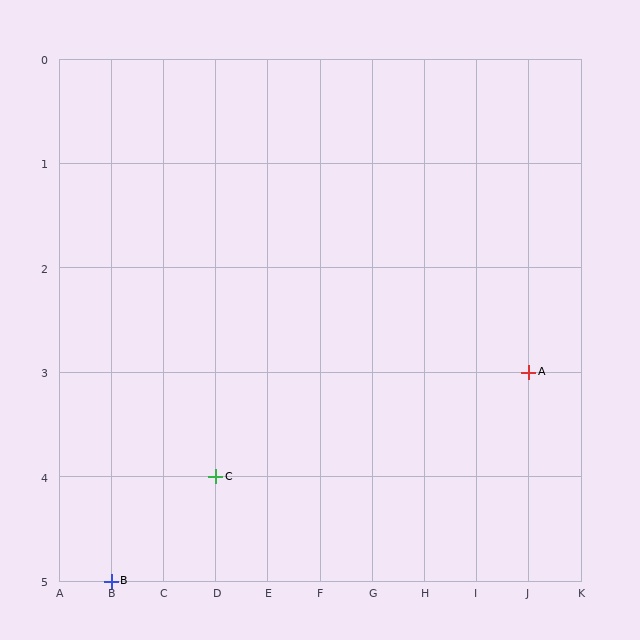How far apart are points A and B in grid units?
Points A and B are 8 columns and 2 rows apart (about 8.2 grid units diagonally).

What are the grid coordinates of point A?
Point A is at grid coordinates (J, 3).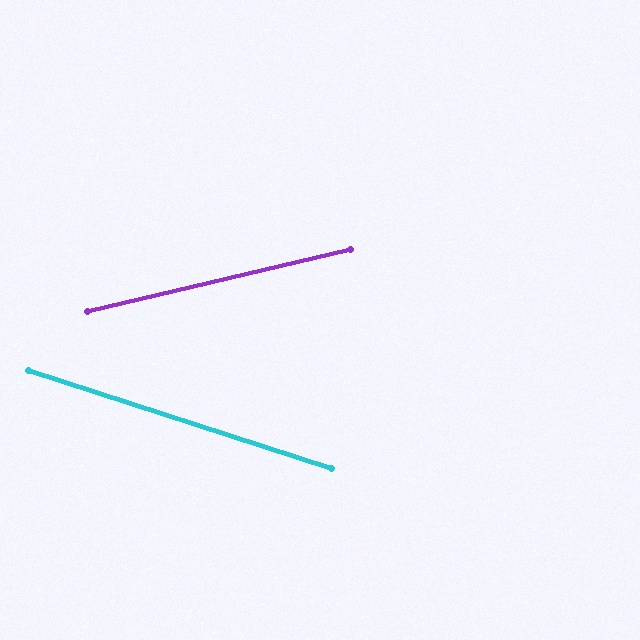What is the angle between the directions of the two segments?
Approximately 31 degrees.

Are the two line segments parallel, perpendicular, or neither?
Neither parallel nor perpendicular — they differ by about 31°.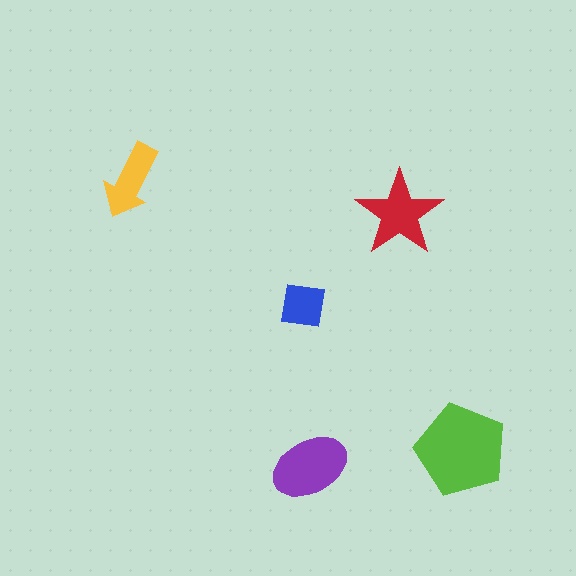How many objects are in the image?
There are 5 objects in the image.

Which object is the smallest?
The blue square.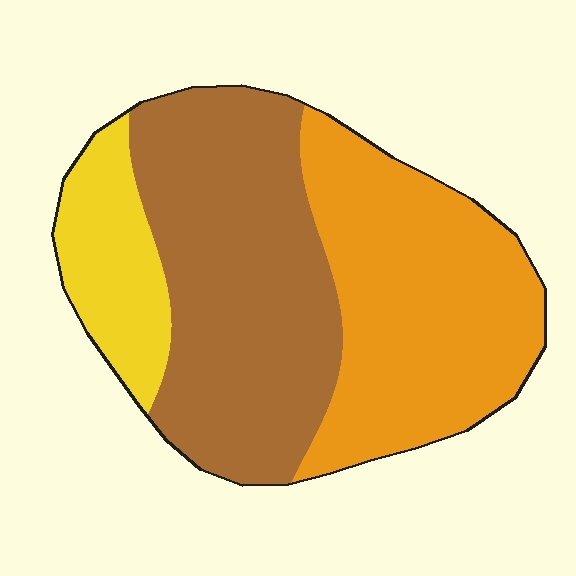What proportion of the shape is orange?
Orange takes up between a third and a half of the shape.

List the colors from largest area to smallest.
From largest to smallest: brown, orange, yellow.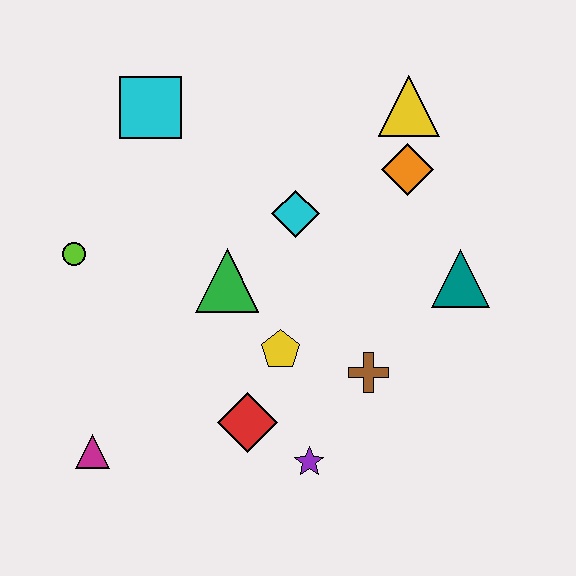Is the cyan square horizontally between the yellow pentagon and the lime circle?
Yes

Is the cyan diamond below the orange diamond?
Yes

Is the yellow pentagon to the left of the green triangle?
No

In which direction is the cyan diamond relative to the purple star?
The cyan diamond is above the purple star.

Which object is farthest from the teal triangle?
The magenta triangle is farthest from the teal triangle.